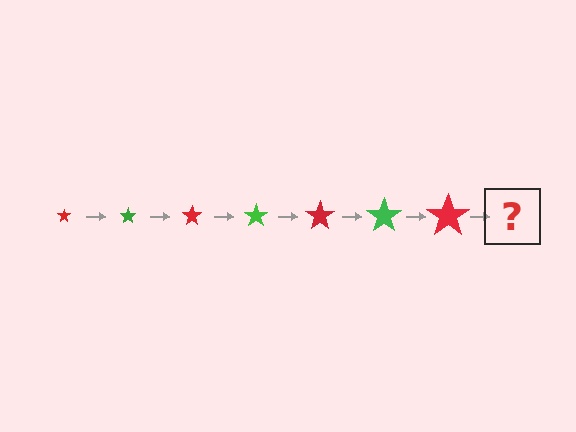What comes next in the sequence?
The next element should be a green star, larger than the previous one.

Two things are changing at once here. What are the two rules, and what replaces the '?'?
The two rules are that the star grows larger each step and the color cycles through red and green. The '?' should be a green star, larger than the previous one.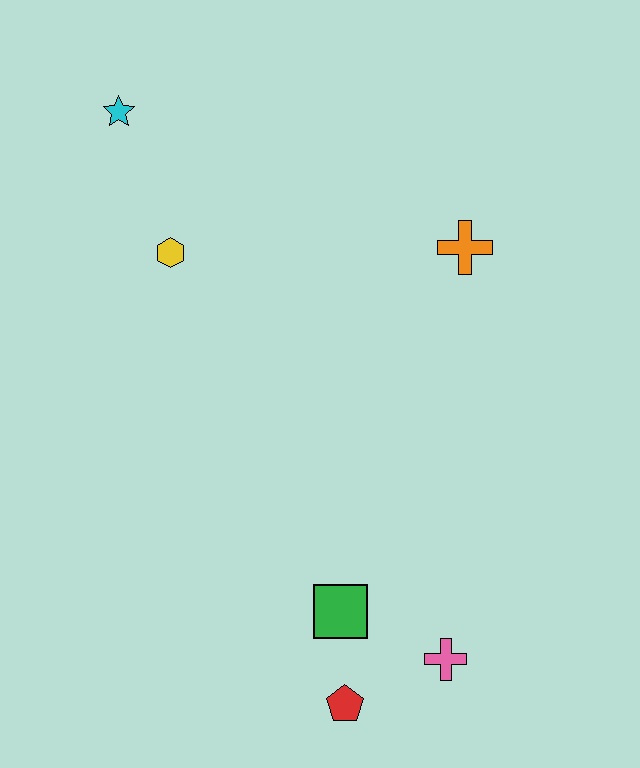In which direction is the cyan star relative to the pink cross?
The cyan star is above the pink cross.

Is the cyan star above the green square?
Yes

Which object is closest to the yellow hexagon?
The cyan star is closest to the yellow hexagon.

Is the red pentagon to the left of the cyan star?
No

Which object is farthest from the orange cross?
The red pentagon is farthest from the orange cross.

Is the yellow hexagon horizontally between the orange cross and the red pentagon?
No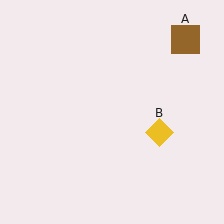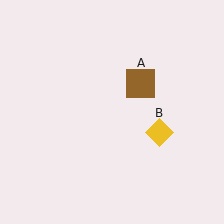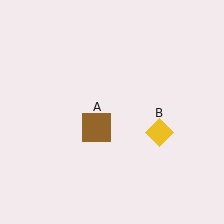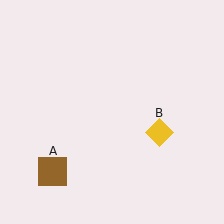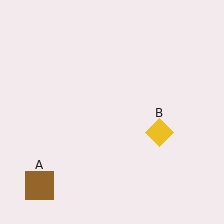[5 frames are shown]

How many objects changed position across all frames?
1 object changed position: brown square (object A).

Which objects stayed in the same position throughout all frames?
Yellow diamond (object B) remained stationary.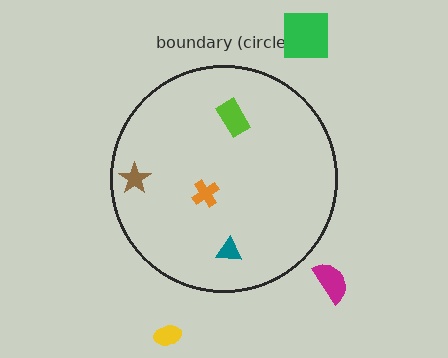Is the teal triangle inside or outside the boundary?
Inside.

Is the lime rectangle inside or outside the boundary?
Inside.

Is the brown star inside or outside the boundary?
Inside.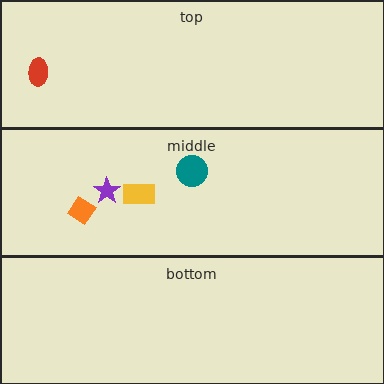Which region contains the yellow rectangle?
The middle region.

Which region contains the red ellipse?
The top region.